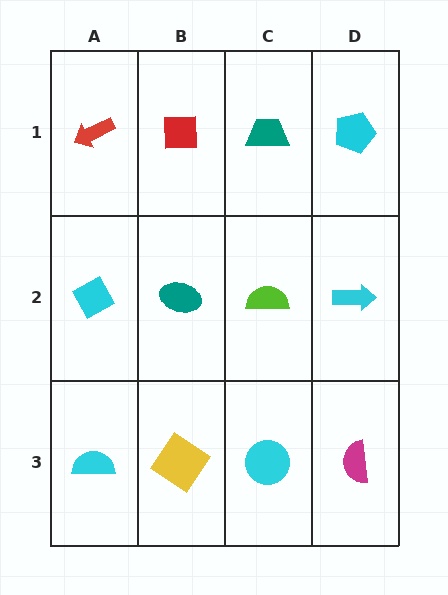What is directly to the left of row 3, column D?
A cyan circle.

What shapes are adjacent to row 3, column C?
A lime semicircle (row 2, column C), a yellow diamond (row 3, column B), a magenta semicircle (row 3, column D).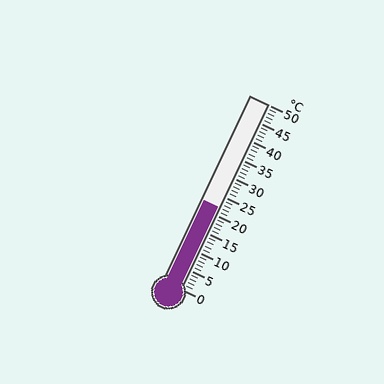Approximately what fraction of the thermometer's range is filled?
The thermometer is filled to approximately 45% of its range.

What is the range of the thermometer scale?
The thermometer scale ranges from 0°C to 50°C.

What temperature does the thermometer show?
The thermometer shows approximately 22°C.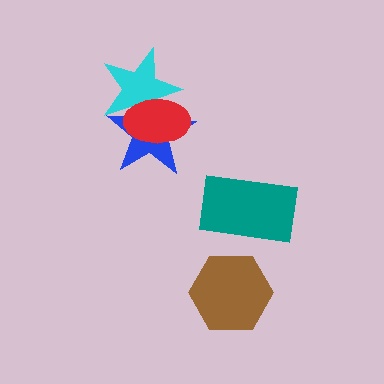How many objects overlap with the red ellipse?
2 objects overlap with the red ellipse.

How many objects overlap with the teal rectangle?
0 objects overlap with the teal rectangle.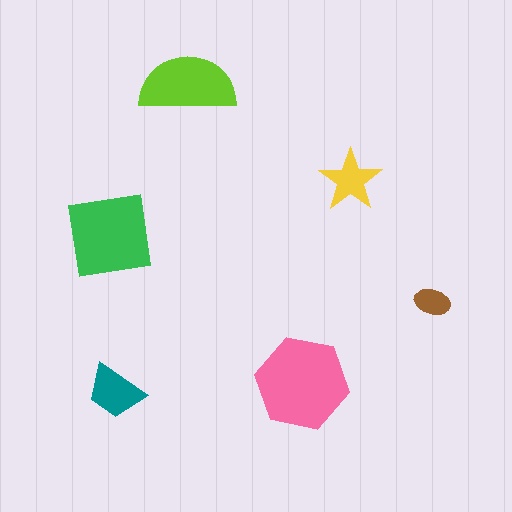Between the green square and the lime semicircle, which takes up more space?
The green square.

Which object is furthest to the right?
The brown ellipse is rightmost.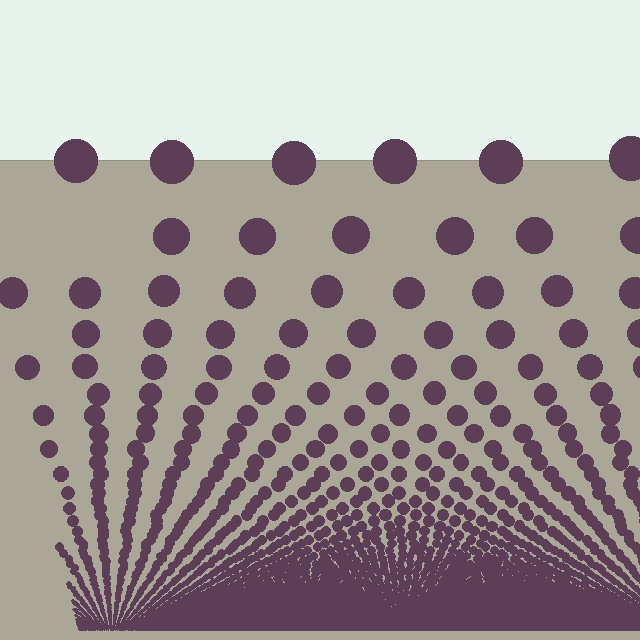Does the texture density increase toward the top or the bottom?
Density increases toward the bottom.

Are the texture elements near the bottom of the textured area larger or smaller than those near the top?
Smaller. The gradient is inverted — elements near the bottom are smaller and denser.